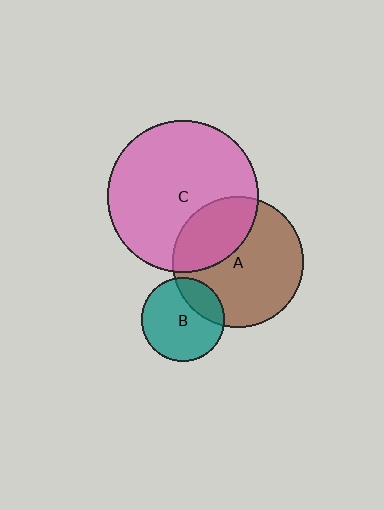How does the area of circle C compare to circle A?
Approximately 1.3 times.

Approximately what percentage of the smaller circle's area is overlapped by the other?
Approximately 25%.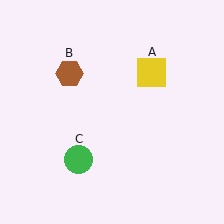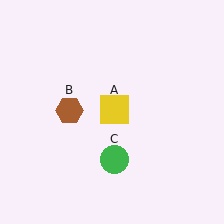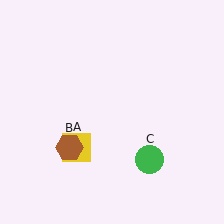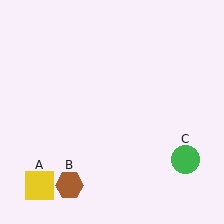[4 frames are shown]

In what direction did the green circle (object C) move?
The green circle (object C) moved right.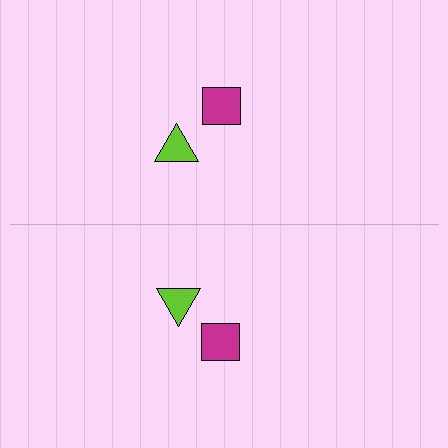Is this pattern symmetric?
Yes, this pattern has bilateral (reflection) symmetry.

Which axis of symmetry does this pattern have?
The pattern has a horizontal axis of symmetry running through the center of the image.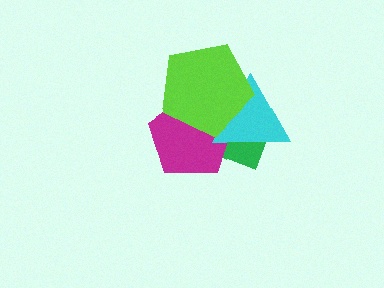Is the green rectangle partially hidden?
Yes, it is partially covered by another shape.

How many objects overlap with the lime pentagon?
3 objects overlap with the lime pentagon.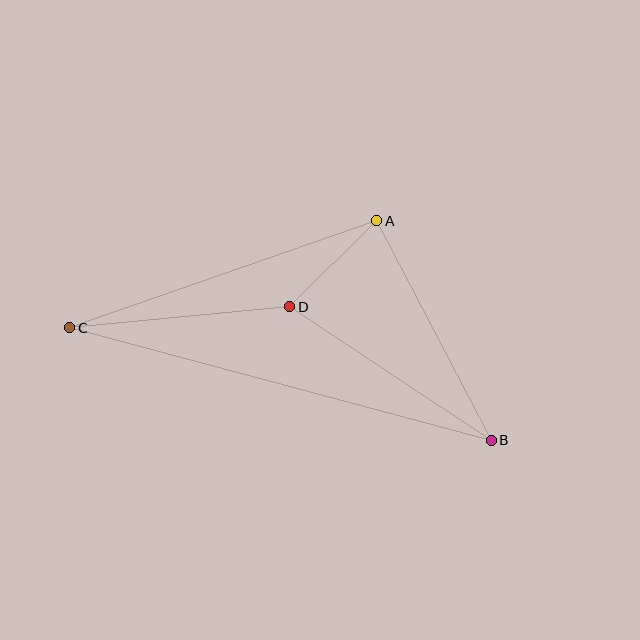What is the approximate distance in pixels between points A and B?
The distance between A and B is approximately 248 pixels.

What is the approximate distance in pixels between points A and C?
The distance between A and C is approximately 325 pixels.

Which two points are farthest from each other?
Points B and C are farthest from each other.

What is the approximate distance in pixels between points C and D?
The distance between C and D is approximately 221 pixels.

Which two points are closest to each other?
Points A and D are closest to each other.